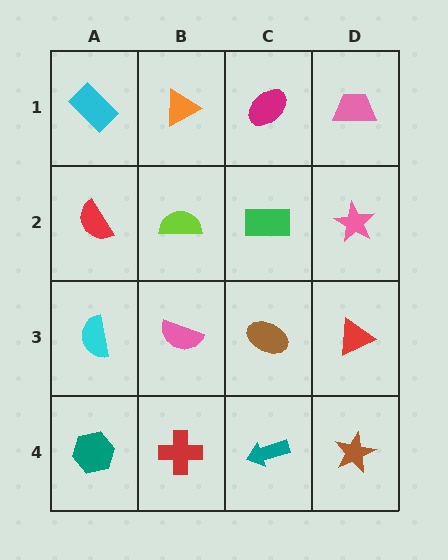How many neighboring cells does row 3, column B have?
4.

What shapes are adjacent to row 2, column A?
A cyan rectangle (row 1, column A), a cyan semicircle (row 3, column A), a lime semicircle (row 2, column B).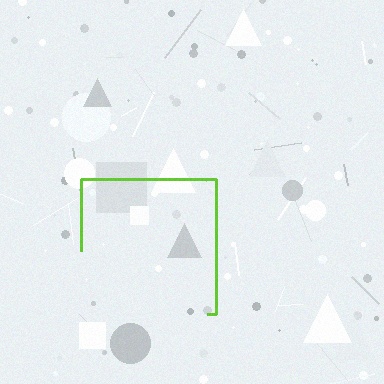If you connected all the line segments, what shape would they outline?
They would outline a square.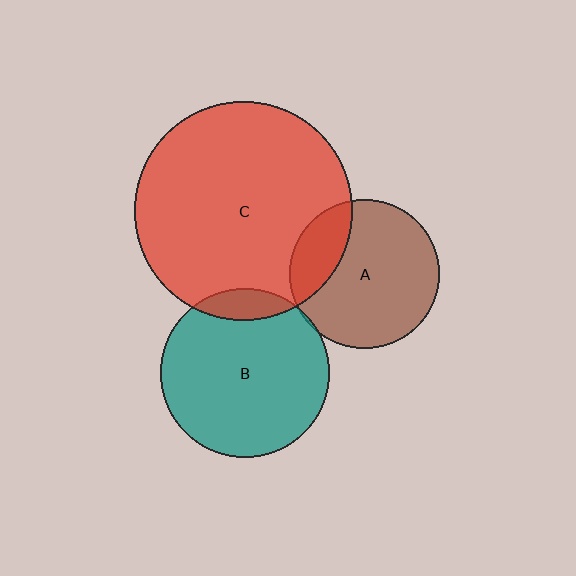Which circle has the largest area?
Circle C (red).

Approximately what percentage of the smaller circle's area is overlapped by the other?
Approximately 20%.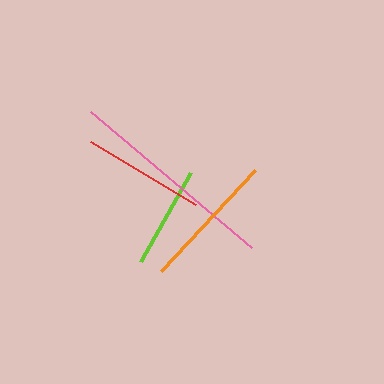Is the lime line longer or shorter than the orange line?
The orange line is longer than the lime line.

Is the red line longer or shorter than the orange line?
The orange line is longer than the red line.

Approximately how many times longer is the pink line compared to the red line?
The pink line is approximately 1.7 times the length of the red line.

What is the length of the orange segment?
The orange segment is approximately 138 pixels long.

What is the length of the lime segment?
The lime segment is approximately 102 pixels long.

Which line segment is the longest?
The pink line is the longest at approximately 211 pixels.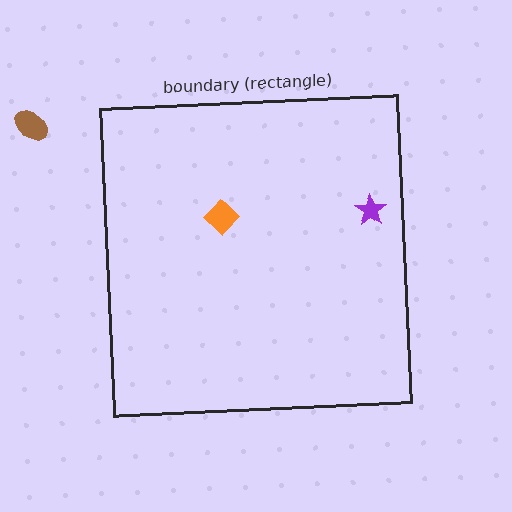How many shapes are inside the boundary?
2 inside, 1 outside.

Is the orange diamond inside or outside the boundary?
Inside.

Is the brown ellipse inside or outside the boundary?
Outside.